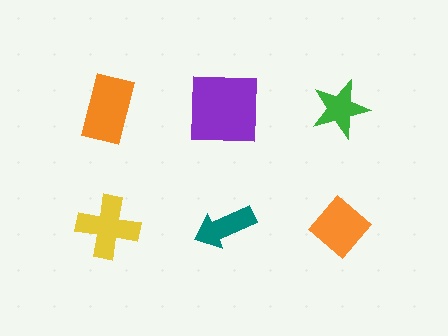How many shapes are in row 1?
3 shapes.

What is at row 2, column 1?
A yellow cross.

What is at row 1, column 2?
A purple square.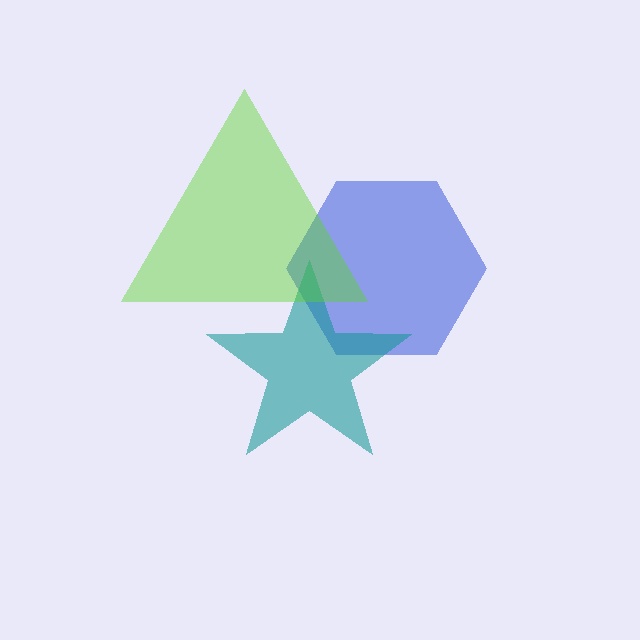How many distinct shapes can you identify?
There are 3 distinct shapes: a blue hexagon, a teal star, a lime triangle.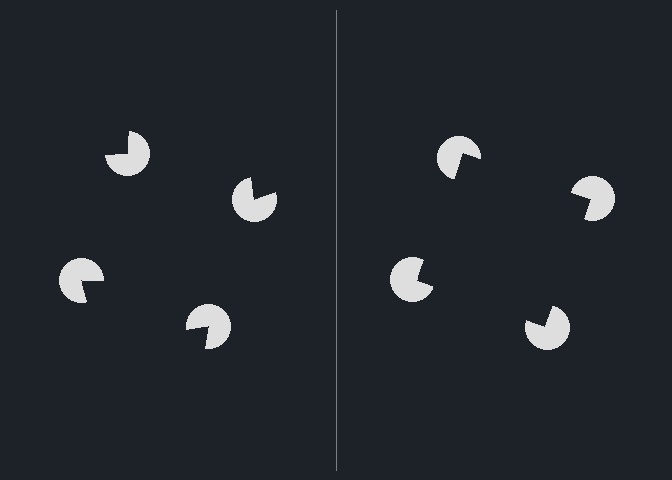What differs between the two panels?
The pac-man discs are positioned identically on both sides; only the wedge orientations differ. On the right they align to a square; on the left they are misaligned.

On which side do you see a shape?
An illusory square appears on the right side. On the left side the wedge cuts are rotated, so no coherent shape forms.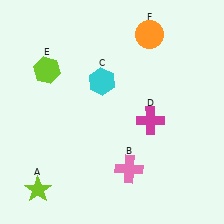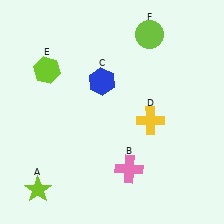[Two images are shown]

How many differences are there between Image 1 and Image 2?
There are 3 differences between the two images.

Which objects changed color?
C changed from cyan to blue. D changed from magenta to yellow. F changed from orange to lime.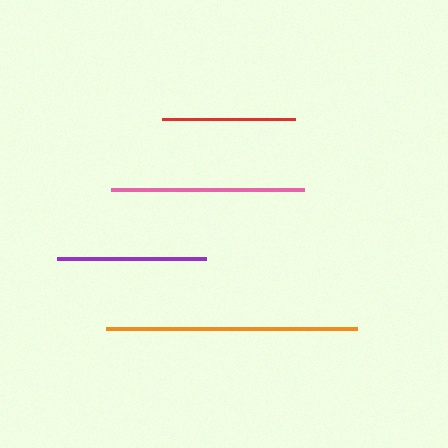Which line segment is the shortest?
The red line is the shortest at approximately 132 pixels.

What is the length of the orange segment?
The orange segment is approximately 251 pixels long.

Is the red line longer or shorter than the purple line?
The purple line is longer than the red line.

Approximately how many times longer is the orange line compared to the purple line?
The orange line is approximately 1.7 times the length of the purple line.